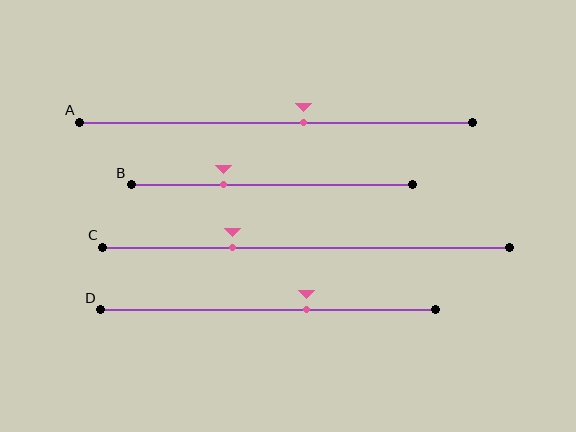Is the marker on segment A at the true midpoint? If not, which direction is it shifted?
No, the marker on segment A is shifted to the right by about 7% of the segment length.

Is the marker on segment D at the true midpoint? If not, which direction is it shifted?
No, the marker on segment D is shifted to the right by about 11% of the segment length.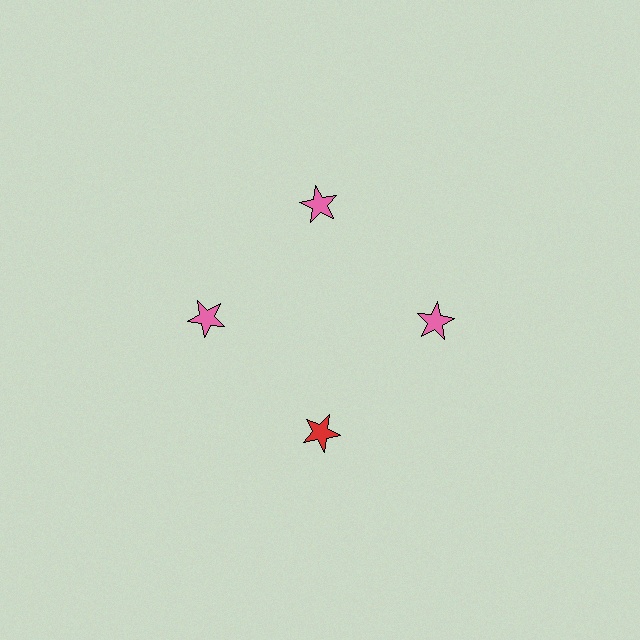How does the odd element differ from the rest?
It has a different color: red instead of pink.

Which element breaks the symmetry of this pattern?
The red star at roughly the 6 o'clock position breaks the symmetry. All other shapes are pink stars.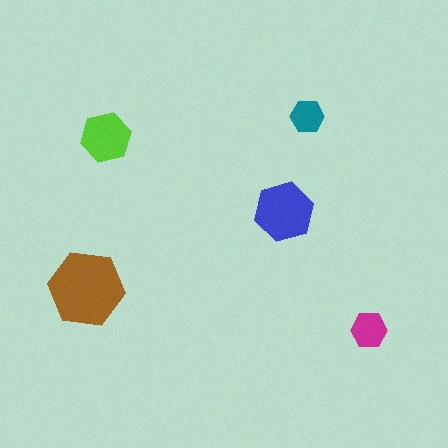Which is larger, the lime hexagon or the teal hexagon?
The lime one.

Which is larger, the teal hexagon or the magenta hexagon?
The magenta one.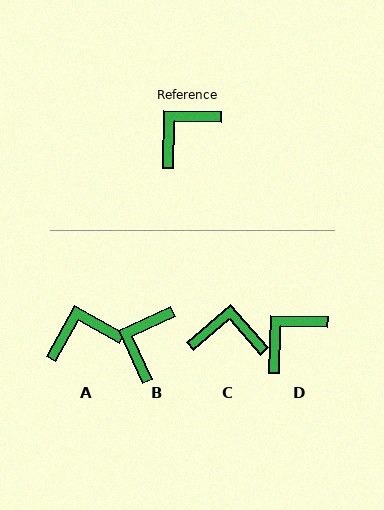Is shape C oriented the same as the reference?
No, it is off by about 47 degrees.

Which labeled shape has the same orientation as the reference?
D.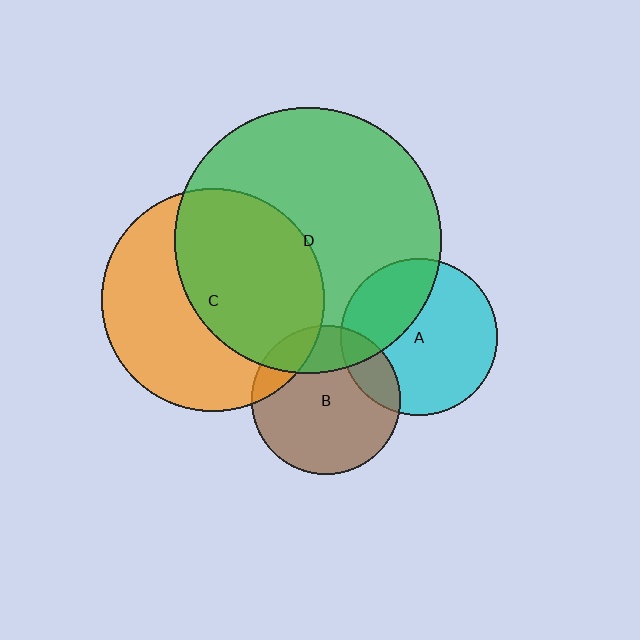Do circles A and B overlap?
Yes.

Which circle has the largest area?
Circle D (green).